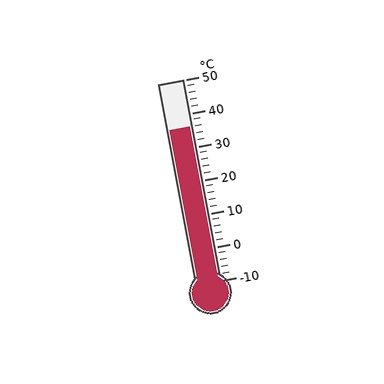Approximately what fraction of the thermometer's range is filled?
The thermometer is filled to approximately 75% of its range.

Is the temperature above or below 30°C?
The temperature is above 30°C.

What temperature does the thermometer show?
The thermometer shows approximately 36°C.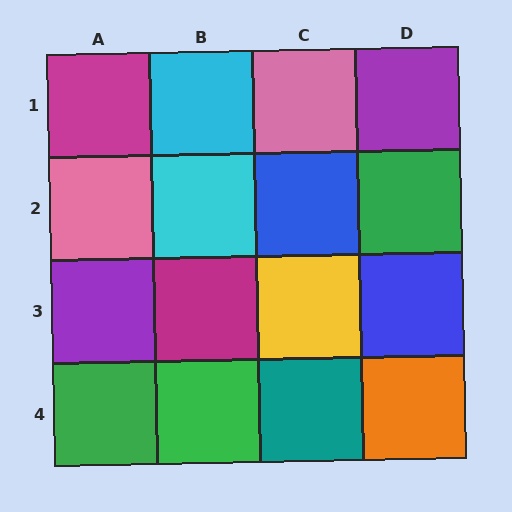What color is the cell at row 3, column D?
Blue.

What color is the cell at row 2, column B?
Cyan.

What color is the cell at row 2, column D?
Green.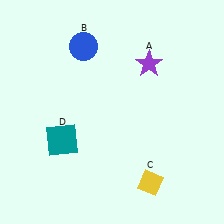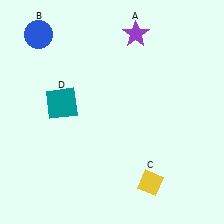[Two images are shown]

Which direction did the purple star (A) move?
The purple star (A) moved up.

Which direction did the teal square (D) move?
The teal square (D) moved up.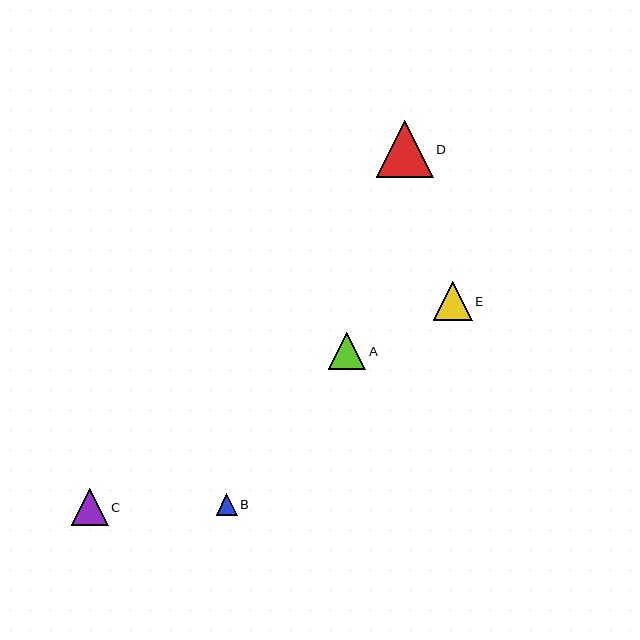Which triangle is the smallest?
Triangle B is the smallest with a size of approximately 21 pixels.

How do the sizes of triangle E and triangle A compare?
Triangle E and triangle A are approximately the same size.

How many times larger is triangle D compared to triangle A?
Triangle D is approximately 1.5 times the size of triangle A.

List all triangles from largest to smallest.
From largest to smallest: D, E, A, C, B.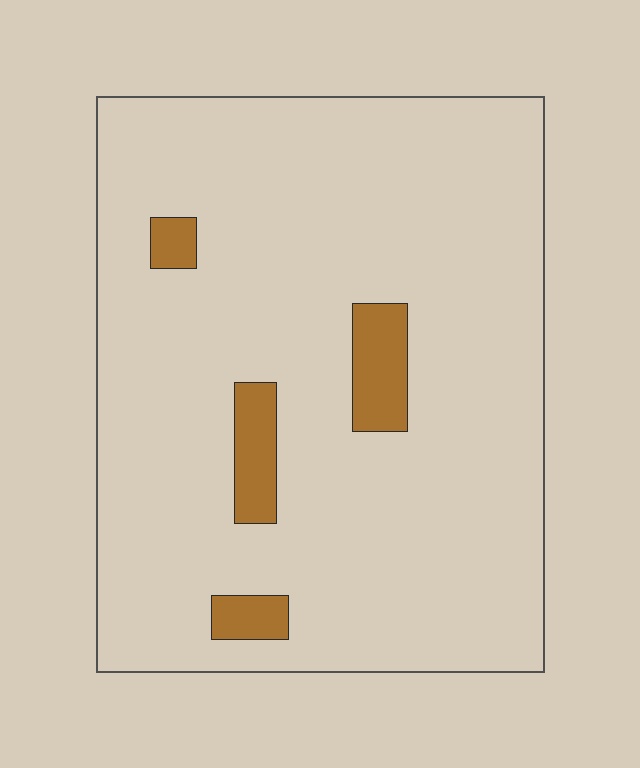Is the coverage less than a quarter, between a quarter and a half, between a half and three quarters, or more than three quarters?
Less than a quarter.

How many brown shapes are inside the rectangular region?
4.